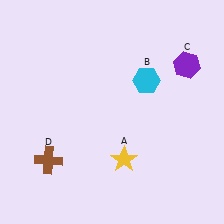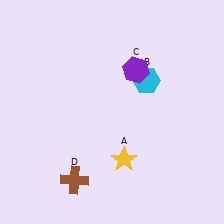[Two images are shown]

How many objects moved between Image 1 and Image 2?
2 objects moved between the two images.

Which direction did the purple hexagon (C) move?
The purple hexagon (C) moved left.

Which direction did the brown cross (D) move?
The brown cross (D) moved right.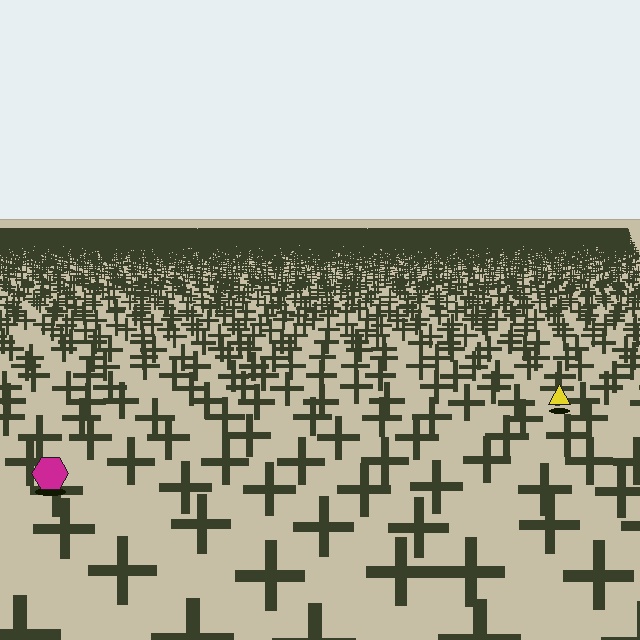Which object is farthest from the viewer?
The yellow triangle is farthest from the viewer. It appears smaller and the ground texture around it is denser.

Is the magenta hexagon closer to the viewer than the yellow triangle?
Yes. The magenta hexagon is closer — you can tell from the texture gradient: the ground texture is coarser near it.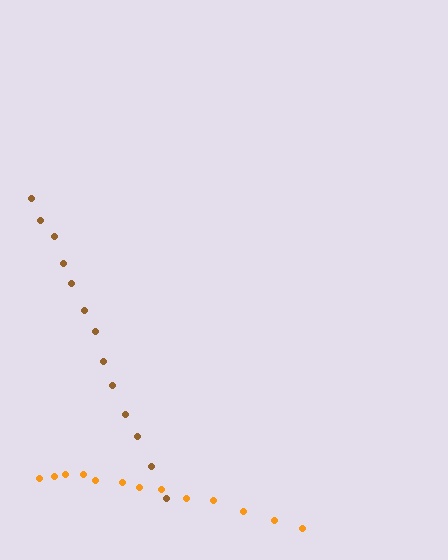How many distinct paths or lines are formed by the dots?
There are 2 distinct paths.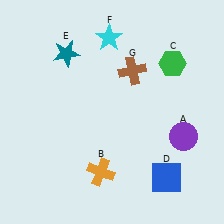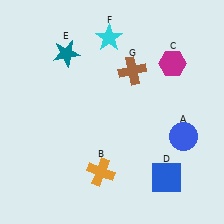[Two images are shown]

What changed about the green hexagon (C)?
In Image 1, C is green. In Image 2, it changed to magenta.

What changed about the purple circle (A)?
In Image 1, A is purple. In Image 2, it changed to blue.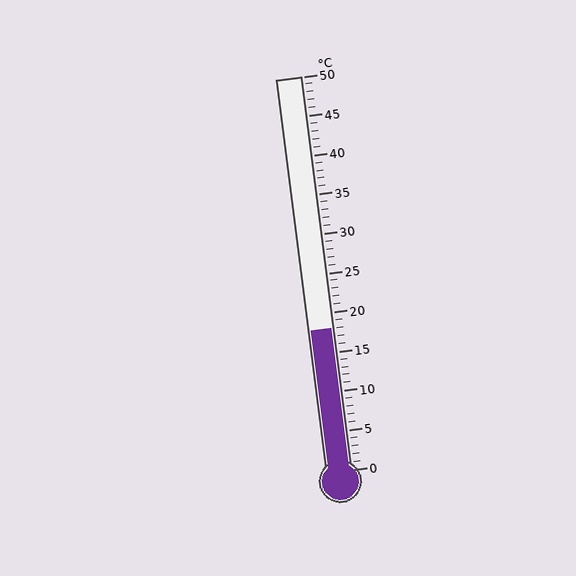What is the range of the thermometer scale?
The thermometer scale ranges from 0°C to 50°C.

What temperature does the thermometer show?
The thermometer shows approximately 18°C.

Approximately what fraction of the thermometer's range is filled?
The thermometer is filled to approximately 35% of its range.